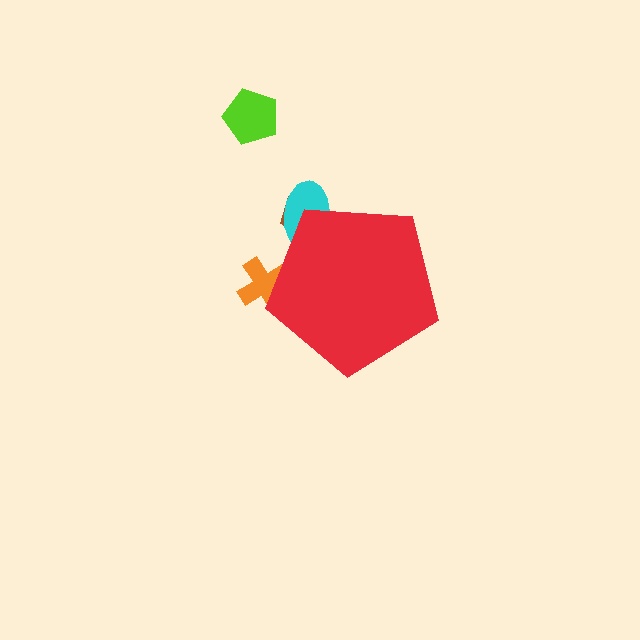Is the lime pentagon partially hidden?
No, the lime pentagon is fully visible.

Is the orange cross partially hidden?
Yes, the orange cross is partially hidden behind the red pentagon.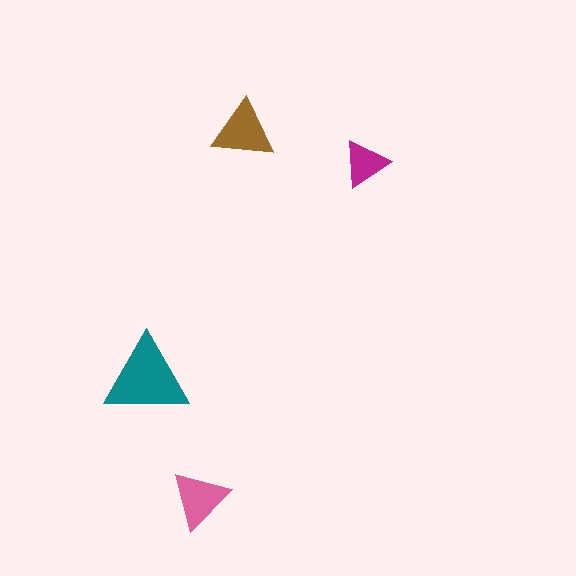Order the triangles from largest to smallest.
the teal one, the brown one, the pink one, the magenta one.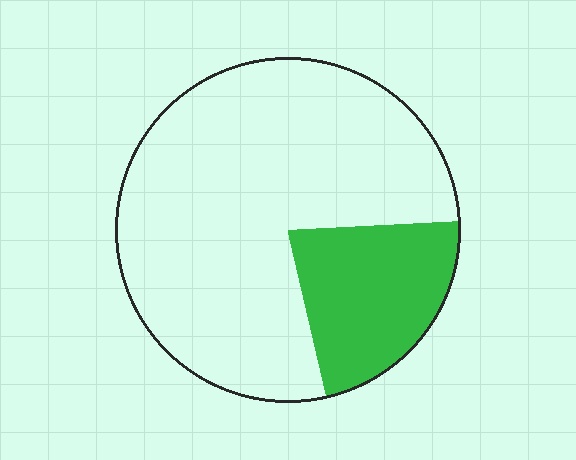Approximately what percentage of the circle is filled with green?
Approximately 20%.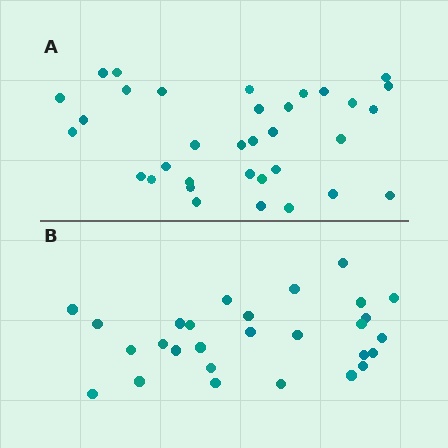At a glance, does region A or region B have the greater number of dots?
Region A (the top region) has more dots.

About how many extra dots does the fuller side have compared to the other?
Region A has about 6 more dots than region B.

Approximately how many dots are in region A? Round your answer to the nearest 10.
About 30 dots. (The exact count is 34, which rounds to 30.)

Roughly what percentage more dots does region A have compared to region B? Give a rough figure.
About 20% more.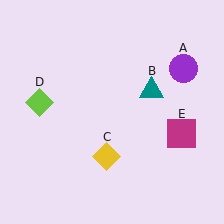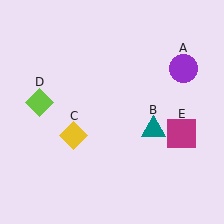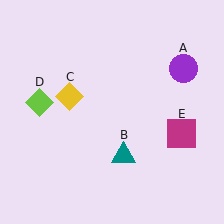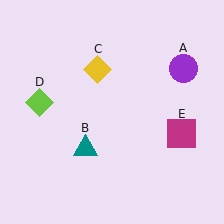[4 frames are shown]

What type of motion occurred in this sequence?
The teal triangle (object B), yellow diamond (object C) rotated clockwise around the center of the scene.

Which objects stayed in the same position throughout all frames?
Purple circle (object A) and lime diamond (object D) and magenta square (object E) remained stationary.